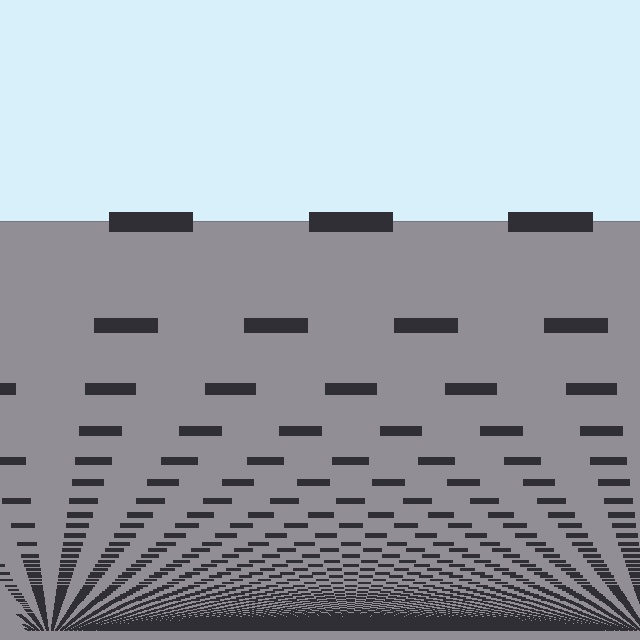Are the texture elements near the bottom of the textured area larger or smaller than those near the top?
Smaller. The gradient is inverted — elements near the bottom are smaller and denser.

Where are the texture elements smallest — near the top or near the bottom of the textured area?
Near the bottom.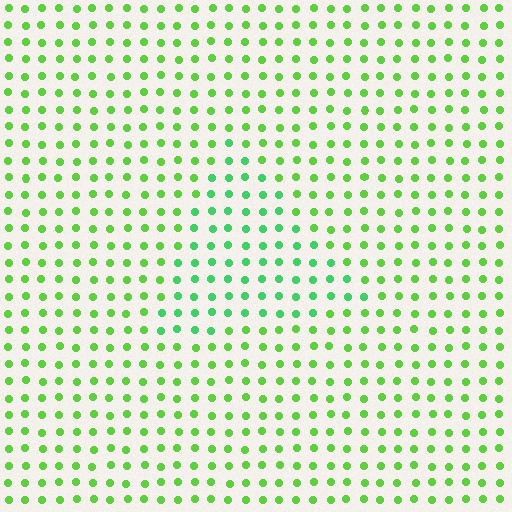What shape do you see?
I see a triangle.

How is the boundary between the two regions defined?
The boundary is defined purely by a slight shift in hue (about 29 degrees). Spacing, size, and orientation are identical on both sides.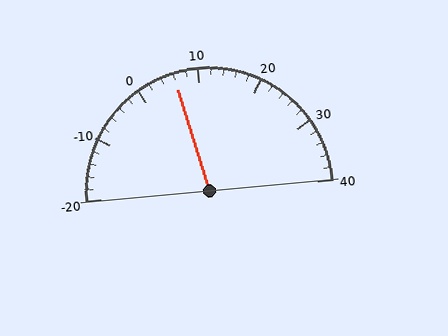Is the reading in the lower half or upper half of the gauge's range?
The reading is in the lower half of the range (-20 to 40).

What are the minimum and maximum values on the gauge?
The gauge ranges from -20 to 40.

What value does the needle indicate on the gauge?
The needle indicates approximately 6.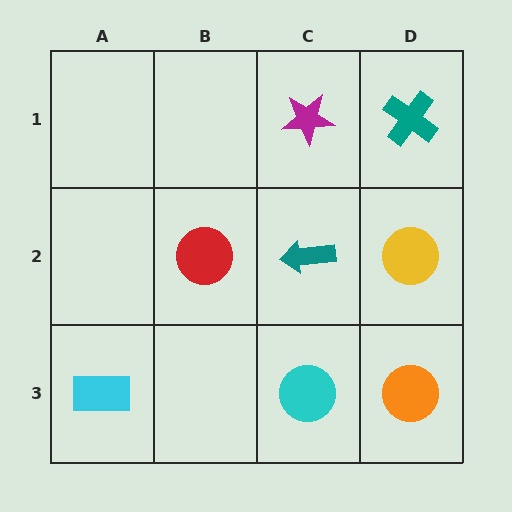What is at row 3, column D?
An orange circle.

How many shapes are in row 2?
3 shapes.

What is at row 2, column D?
A yellow circle.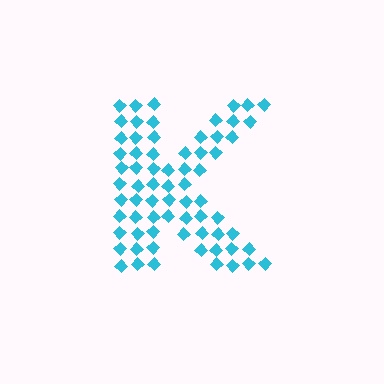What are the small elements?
The small elements are diamonds.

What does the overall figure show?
The overall figure shows the letter K.